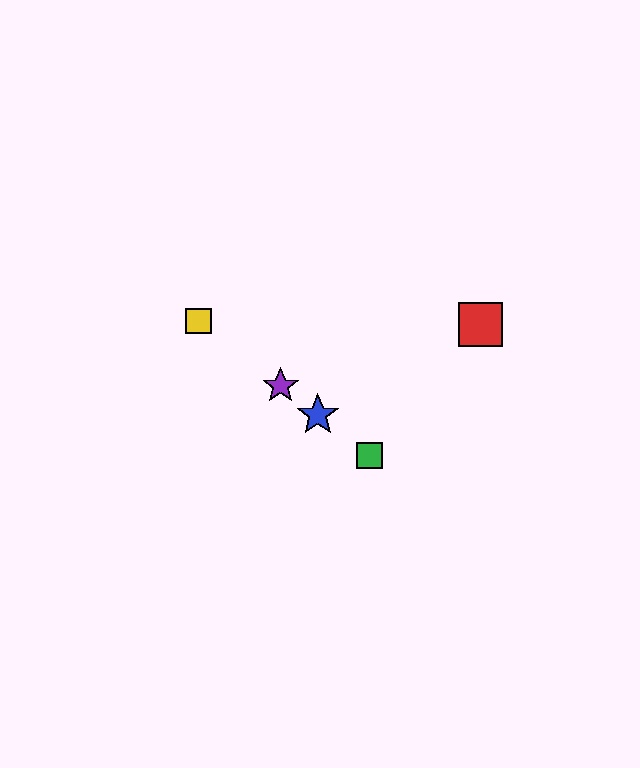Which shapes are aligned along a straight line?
The blue star, the green square, the yellow square, the purple star are aligned along a straight line.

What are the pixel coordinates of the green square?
The green square is at (370, 456).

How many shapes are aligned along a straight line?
4 shapes (the blue star, the green square, the yellow square, the purple star) are aligned along a straight line.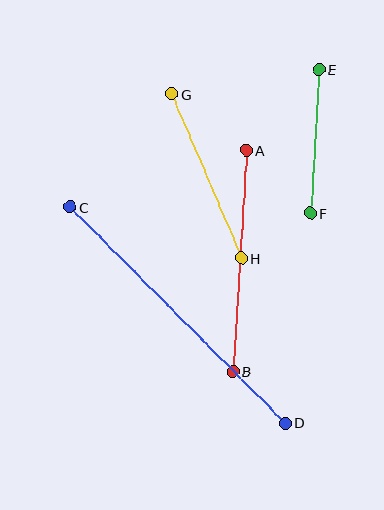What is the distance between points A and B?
The distance is approximately 221 pixels.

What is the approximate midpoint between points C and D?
The midpoint is at approximately (178, 315) pixels.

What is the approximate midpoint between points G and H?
The midpoint is at approximately (206, 176) pixels.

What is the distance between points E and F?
The distance is approximately 144 pixels.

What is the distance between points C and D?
The distance is approximately 305 pixels.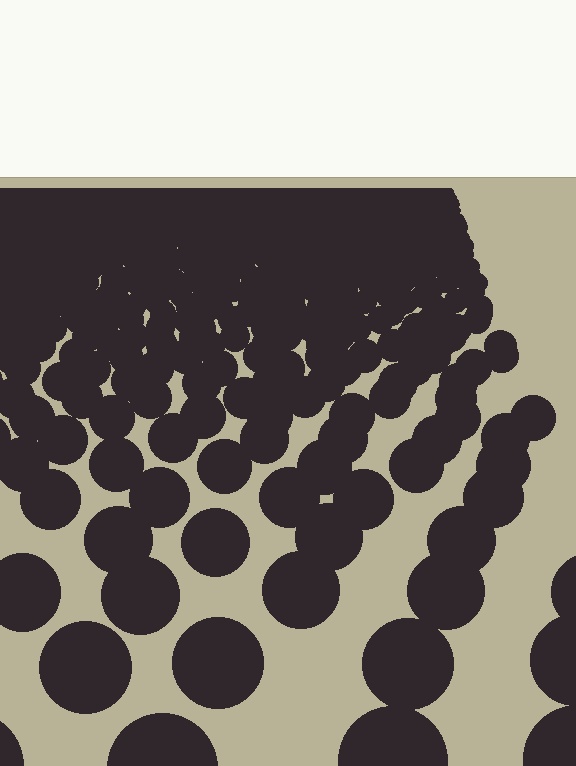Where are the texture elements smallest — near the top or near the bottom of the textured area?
Near the top.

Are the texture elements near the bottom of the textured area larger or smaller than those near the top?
Larger. Near the bottom, elements are closer to the viewer and appear at a bigger on-screen size.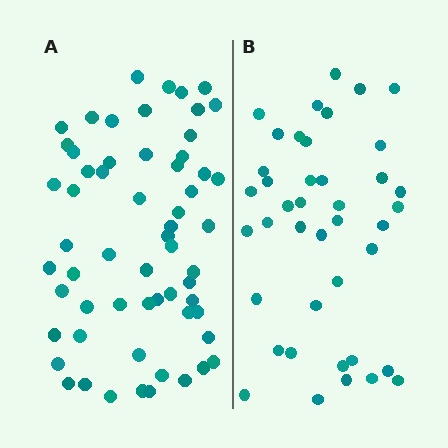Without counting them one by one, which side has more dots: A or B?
Region A (the left region) has more dots.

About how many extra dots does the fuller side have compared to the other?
Region A has approximately 20 more dots than region B.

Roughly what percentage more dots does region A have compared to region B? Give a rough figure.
About 45% more.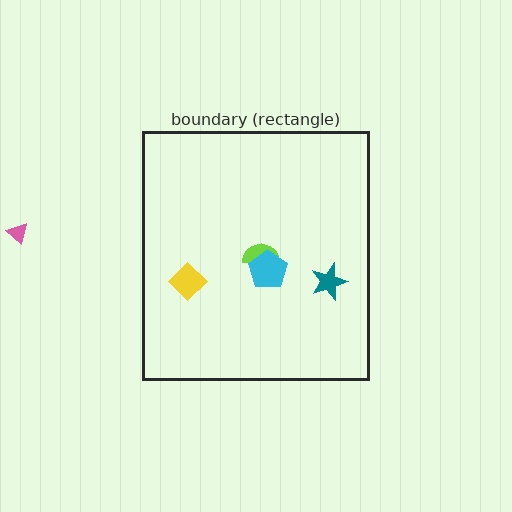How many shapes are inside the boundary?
4 inside, 1 outside.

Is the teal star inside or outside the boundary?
Inside.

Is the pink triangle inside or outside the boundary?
Outside.